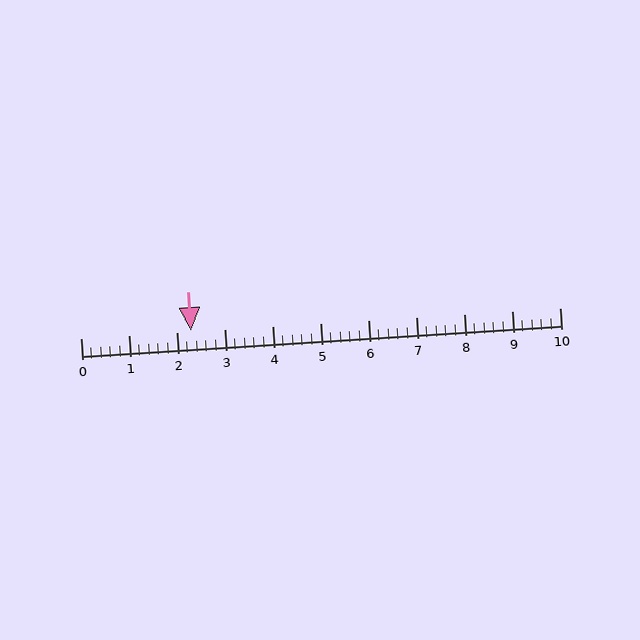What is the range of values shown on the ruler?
The ruler shows values from 0 to 10.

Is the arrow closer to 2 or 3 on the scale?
The arrow is closer to 2.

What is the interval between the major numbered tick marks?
The major tick marks are spaced 1 units apart.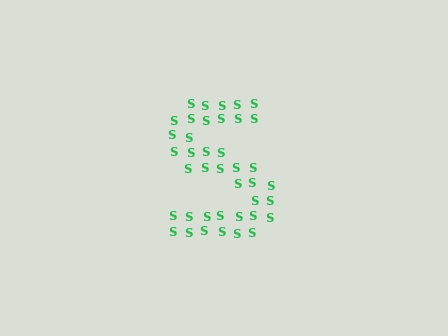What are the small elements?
The small elements are letter S's.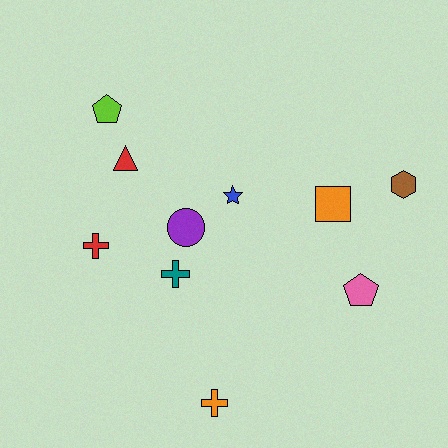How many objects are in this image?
There are 10 objects.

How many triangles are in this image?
There is 1 triangle.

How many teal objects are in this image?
There is 1 teal object.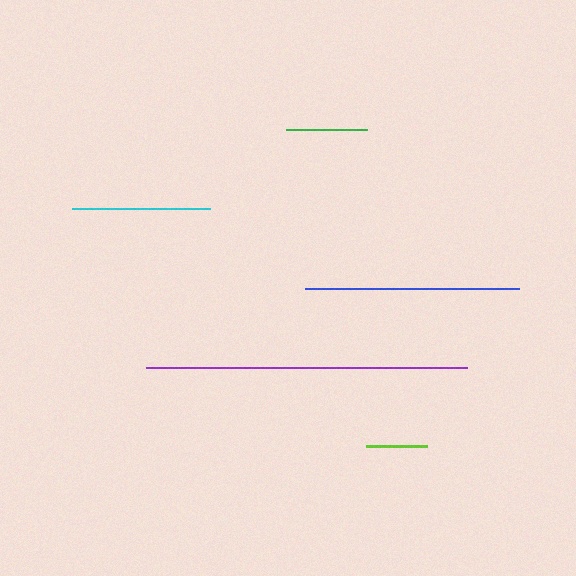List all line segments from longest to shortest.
From longest to shortest: purple, blue, cyan, green, lime.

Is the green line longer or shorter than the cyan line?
The cyan line is longer than the green line.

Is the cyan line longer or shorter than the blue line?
The blue line is longer than the cyan line.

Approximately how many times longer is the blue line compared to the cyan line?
The blue line is approximately 1.5 times the length of the cyan line.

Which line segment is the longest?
The purple line is the longest at approximately 321 pixels.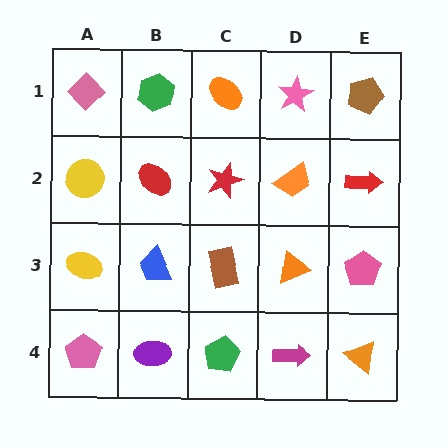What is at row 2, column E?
A red arrow.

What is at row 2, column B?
A red ellipse.